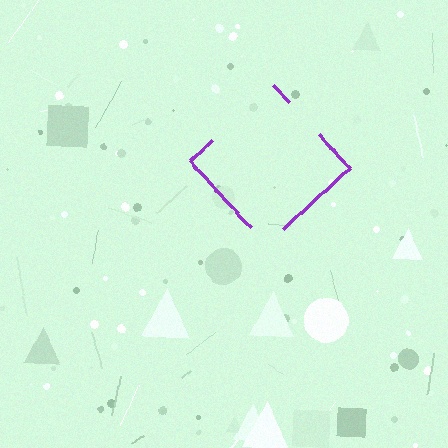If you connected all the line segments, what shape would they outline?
They would outline a diamond.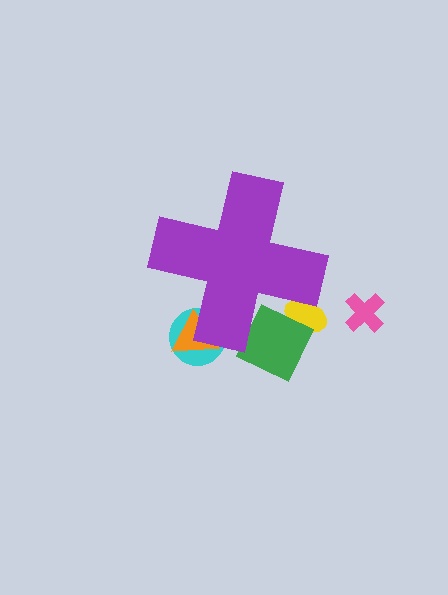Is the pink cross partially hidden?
No, the pink cross is fully visible.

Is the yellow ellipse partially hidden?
Yes, the yellow ellipse is partially hidden behind the purple cross.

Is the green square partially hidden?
Yes, the green square is partially hidden behind the purple cross.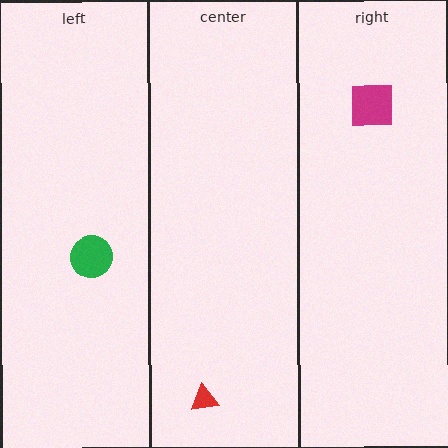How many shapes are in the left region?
1.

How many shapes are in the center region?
1.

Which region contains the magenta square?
The right region.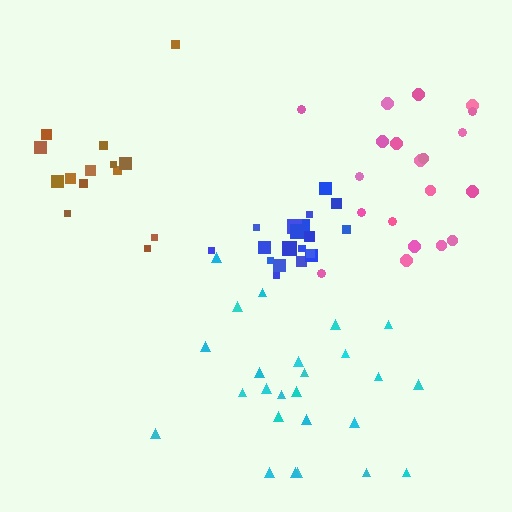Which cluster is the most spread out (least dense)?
Brown.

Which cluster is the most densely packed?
Blue.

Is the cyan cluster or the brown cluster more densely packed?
Cyan.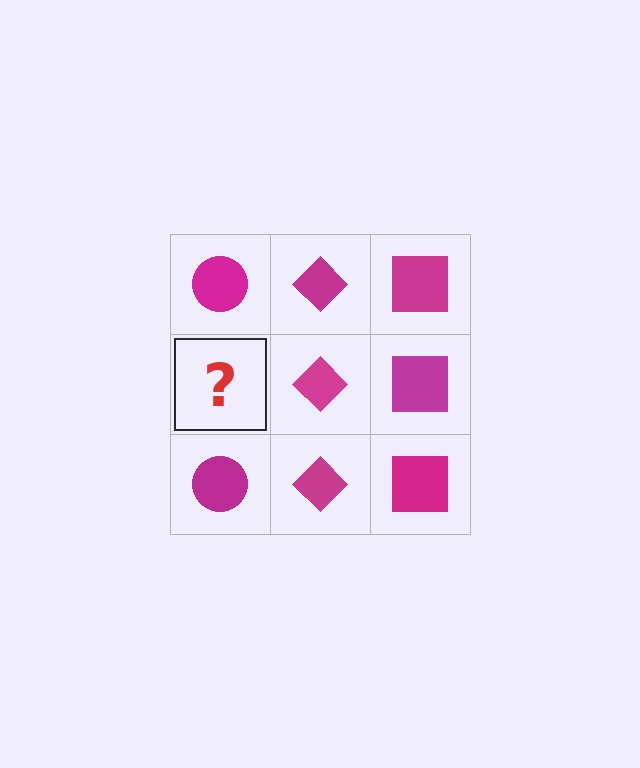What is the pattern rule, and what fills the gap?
The rule is that each column has a consistent shape. The gap should be filled with a magenta circle.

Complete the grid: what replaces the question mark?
The question mark should be replaced with a magenta circle.